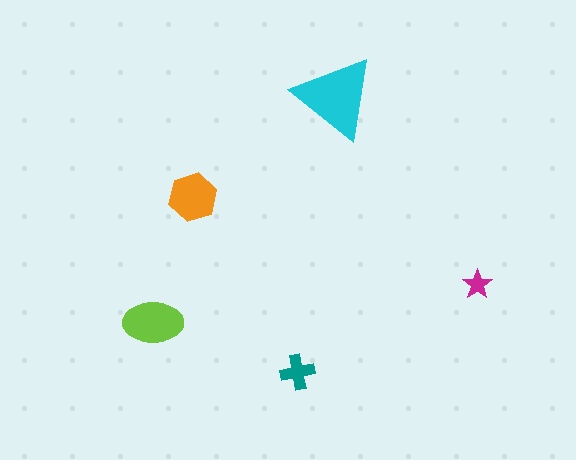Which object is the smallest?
The magenta star.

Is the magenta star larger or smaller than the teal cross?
Smaller.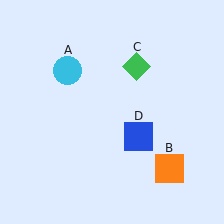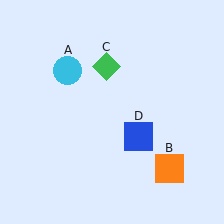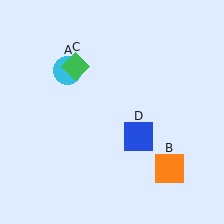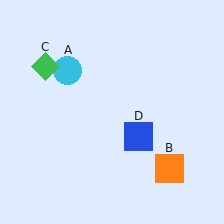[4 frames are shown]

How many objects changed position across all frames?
1 object changed position: green diamond (object C).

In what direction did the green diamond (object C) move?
The green diamond (object C) moved left.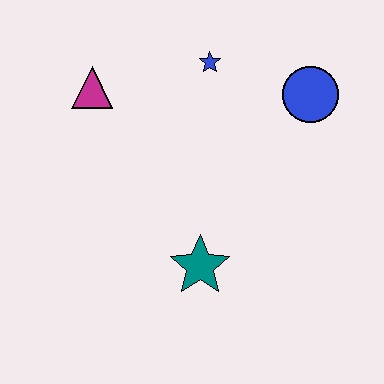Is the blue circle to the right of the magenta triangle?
Yes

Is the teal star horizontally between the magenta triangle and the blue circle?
Yes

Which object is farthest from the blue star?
The teal star is farthest from the blue star.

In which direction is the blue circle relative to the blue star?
The blue circle is to the right of the blue star.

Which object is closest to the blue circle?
The blue star is closest to the blue circle.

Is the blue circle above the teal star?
Yes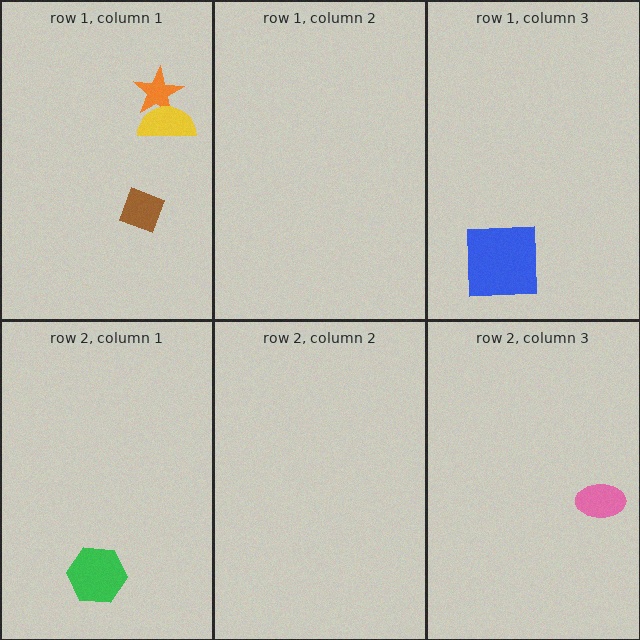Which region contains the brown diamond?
The row 1, column 1 region.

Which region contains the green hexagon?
The row 2, column 1 region.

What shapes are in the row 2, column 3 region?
The pink ellipse.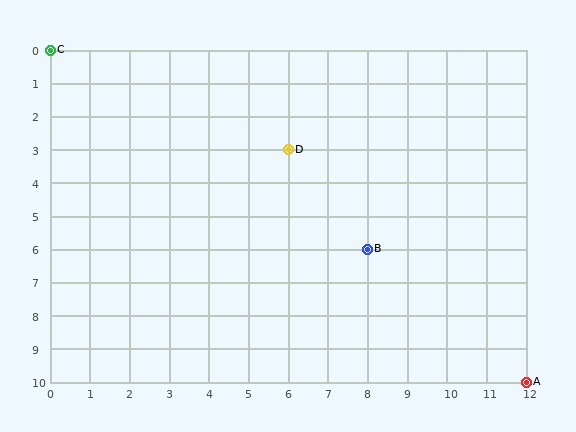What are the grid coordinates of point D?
Point D is at grid coordinates (6, 3).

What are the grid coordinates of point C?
Point C is at grid coordinates (0, 0).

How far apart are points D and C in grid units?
Points D and C are 6 columns and 3 rows apart (about 6.7 grid units diagonally).